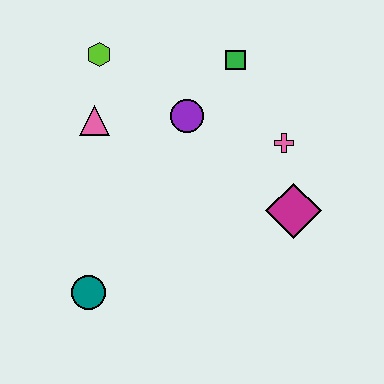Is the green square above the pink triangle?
Yes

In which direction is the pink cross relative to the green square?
The pink cross is below the green square.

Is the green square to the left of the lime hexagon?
No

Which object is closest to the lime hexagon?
The pink triangle is closest to the lime hexagon.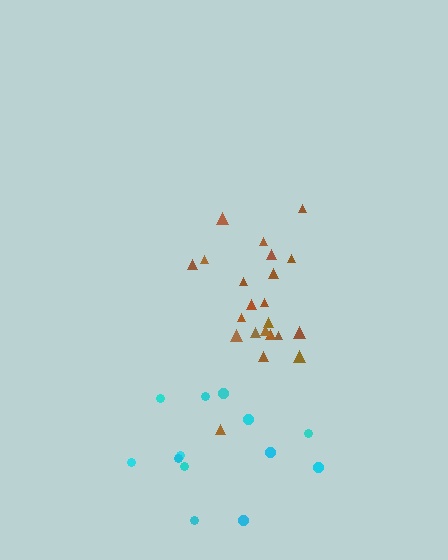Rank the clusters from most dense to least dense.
brown, cyan.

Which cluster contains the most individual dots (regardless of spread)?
Brown (22).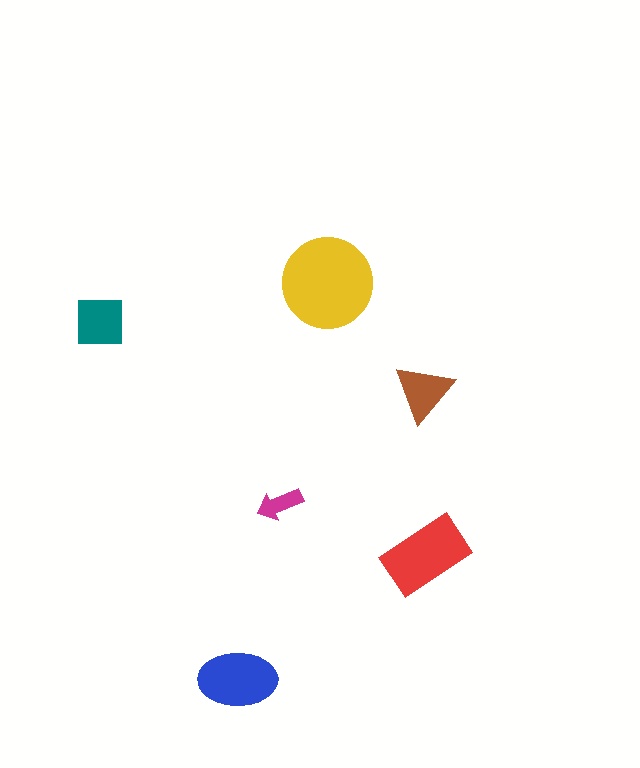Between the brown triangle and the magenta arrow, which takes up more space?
The brown triangle.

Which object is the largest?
The yellow circle.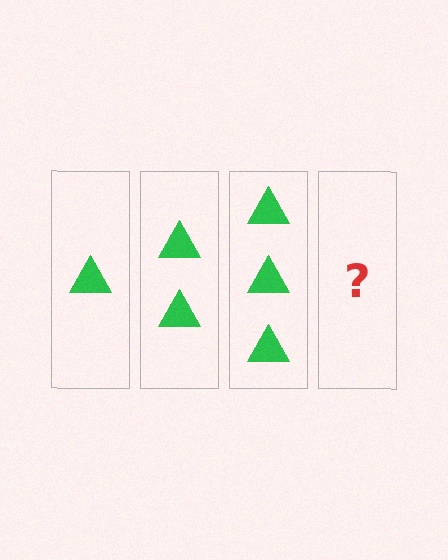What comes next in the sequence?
The next element should be 4 triangles.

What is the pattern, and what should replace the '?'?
The pattern is that each step adds one more triangle. The '?' should be 4 triangles.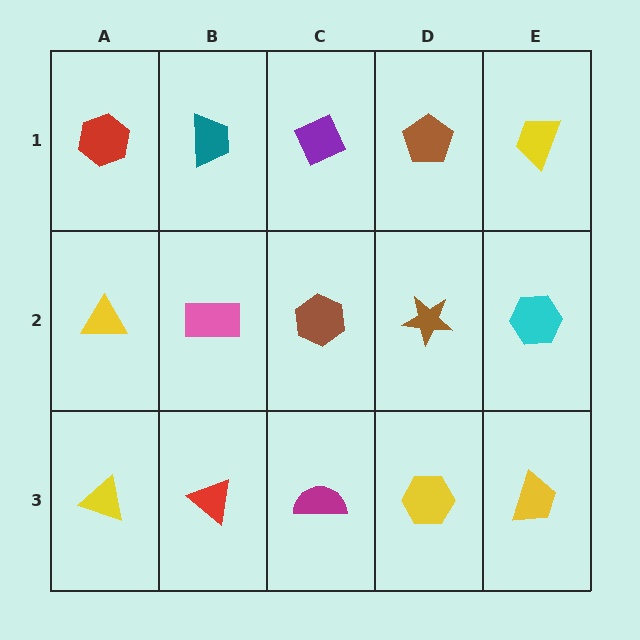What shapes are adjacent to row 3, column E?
A cyan hexagon (row 2, column E), a yellow hexagon (row 3, column D).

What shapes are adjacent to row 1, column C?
A brown hexagon (row 2, column C), a teal trapezoid (row 1, column B), a brown pentagon (row 1, column D).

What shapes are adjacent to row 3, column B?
A pink rectangle (row 2, column B), a yellow triangle (row 3, column A), a magenta semicircle (row 3, column C).